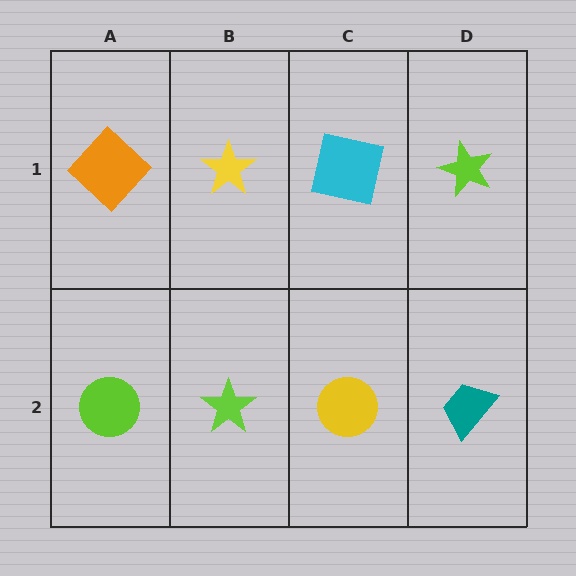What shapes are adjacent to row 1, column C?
A yellow circle (row 2, column C), a yellow star (row 1, column B), a lime star (row 1, column D).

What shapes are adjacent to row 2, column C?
A cyan square (row 1, column C), a lime star (row 2, column B), a teal trapezoid (row 2, column D).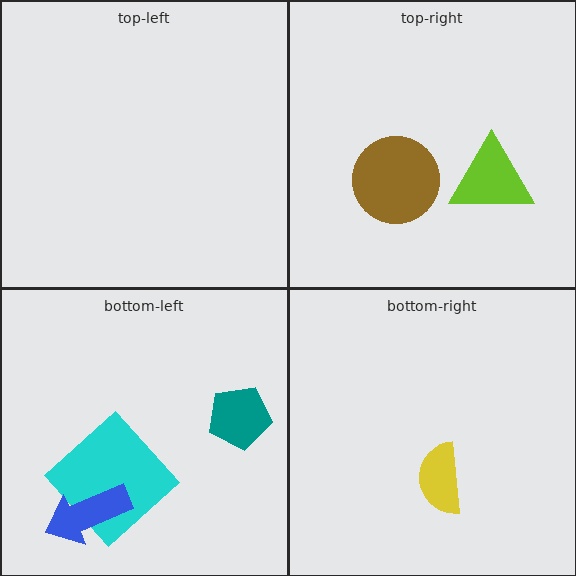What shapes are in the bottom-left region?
The cyan diamond, the teal pentagon, the blue arrow.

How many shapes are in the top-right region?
2.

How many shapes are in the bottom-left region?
3.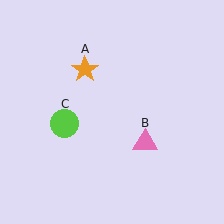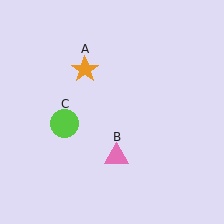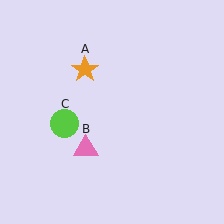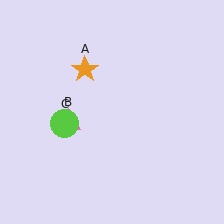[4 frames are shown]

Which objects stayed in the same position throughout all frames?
Orange star (object A) and lime circle (object C) remained stationary.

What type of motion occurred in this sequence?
The pink triangle (object B) rotated clockwise around the center of the scene.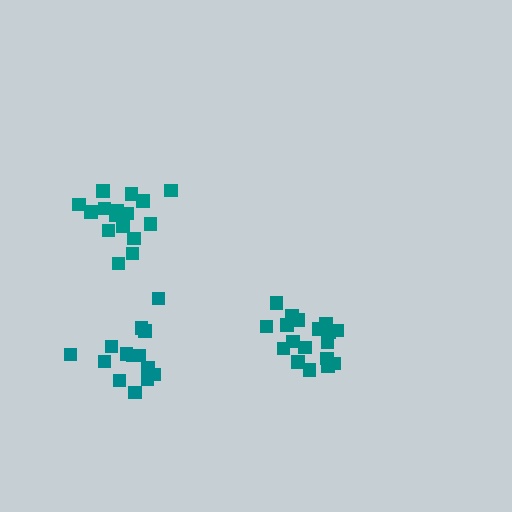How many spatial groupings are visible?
There are 3 spatial groupings.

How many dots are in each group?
Group 1: 16 dots, Group 2: 18 dots, Group 3: 14 dots (48 total).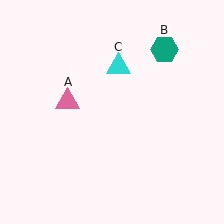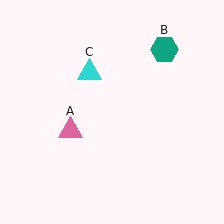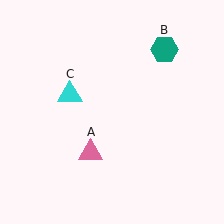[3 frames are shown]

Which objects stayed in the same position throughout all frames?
Teal hexagon (object B) remained stationary.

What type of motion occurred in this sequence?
The pink triangle (object A), cyan triangle (object C) rotated counterclockwise around the center of the scene.